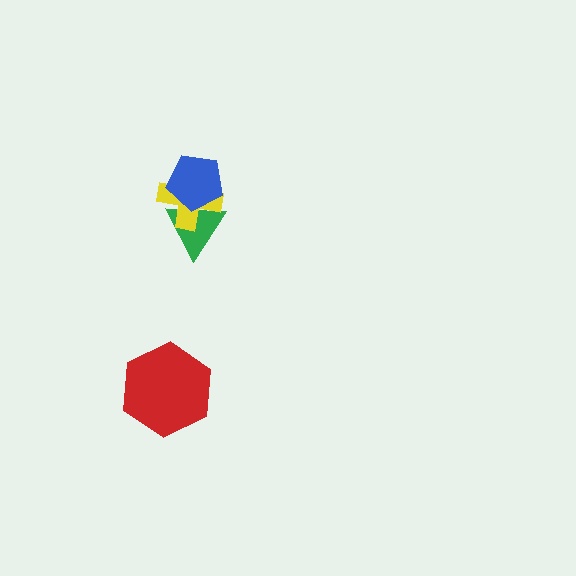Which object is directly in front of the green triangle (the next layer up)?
The yellow cross is directly in front of the green triangle.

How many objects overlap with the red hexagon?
0 objects overlap with the red hexagon.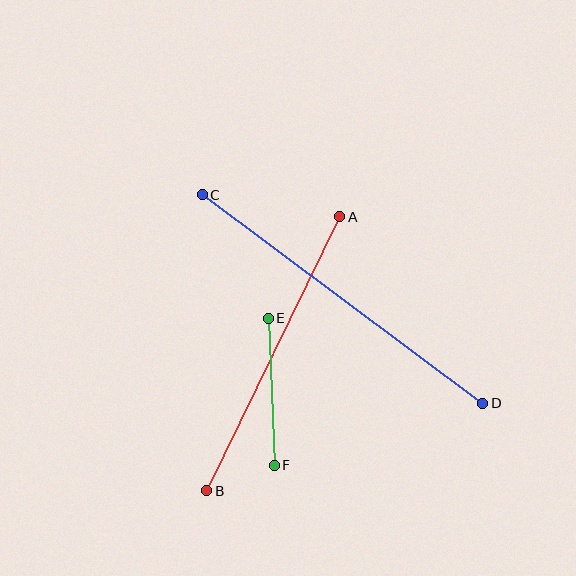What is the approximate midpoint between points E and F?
The midpoint is at approximately (271, 392) pixels.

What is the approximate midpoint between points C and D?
The midpoint is at approximately (343, 299) pixels.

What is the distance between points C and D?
The distance is approximately 349 pixels.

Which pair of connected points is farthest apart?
Points C and D are farthest apart.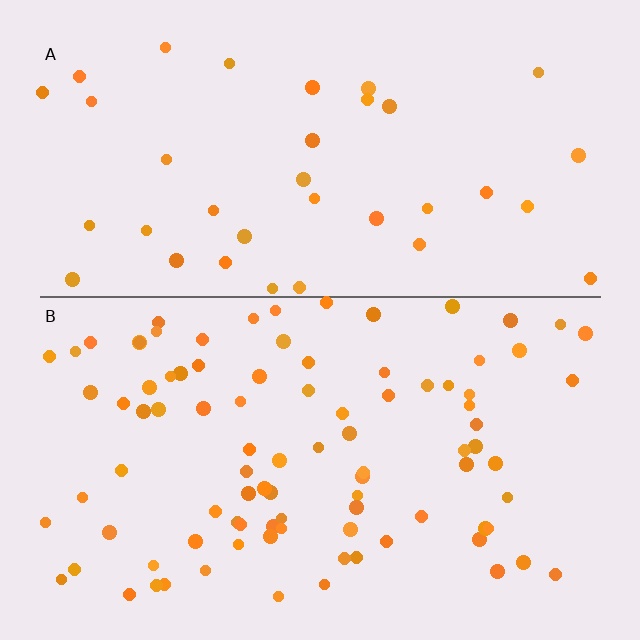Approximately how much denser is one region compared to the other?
Approximately 2.5× — region B over region A.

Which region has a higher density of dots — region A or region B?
B (the bottom).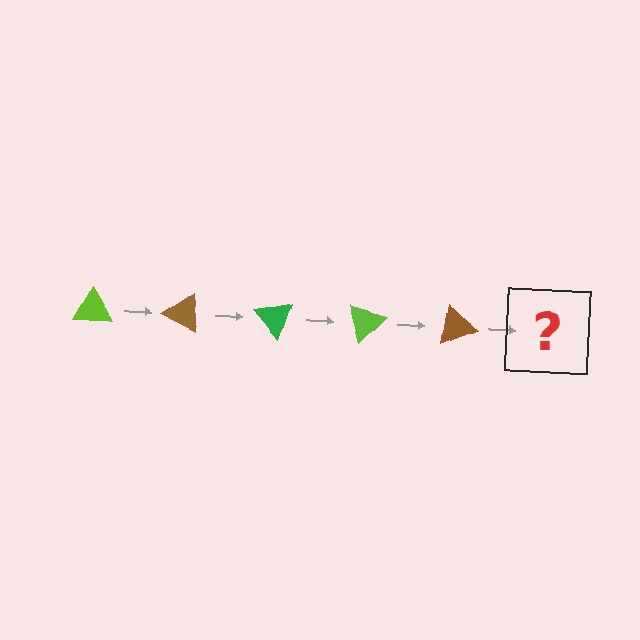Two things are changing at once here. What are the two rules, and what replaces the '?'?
The two rules are that it rotates 25 degrees each step and the color cycles through lime, brown, and green. The '?' should be a green triangle, rotated 125 degrees from the start.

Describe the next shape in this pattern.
It should be a green triangle, rotated 125 degrees from the start.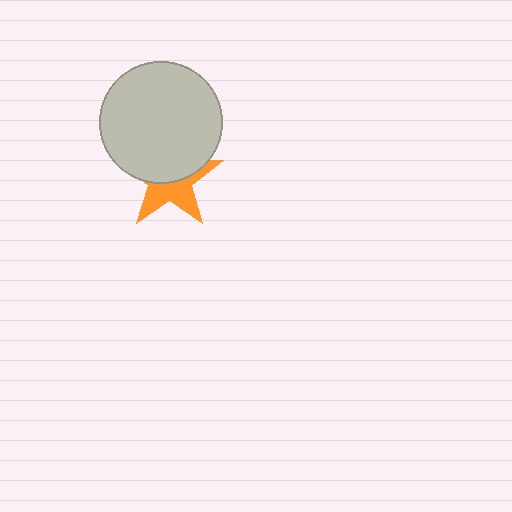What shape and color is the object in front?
The object in front is a light gray circle.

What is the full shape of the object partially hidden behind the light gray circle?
The partially hidden object is an orange star.